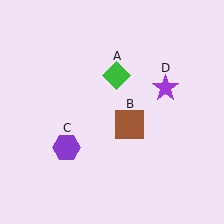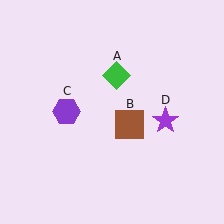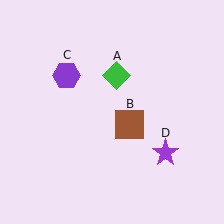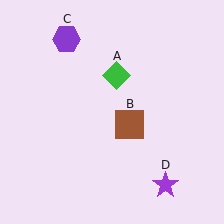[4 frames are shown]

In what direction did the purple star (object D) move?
The purple star (object D) moved down.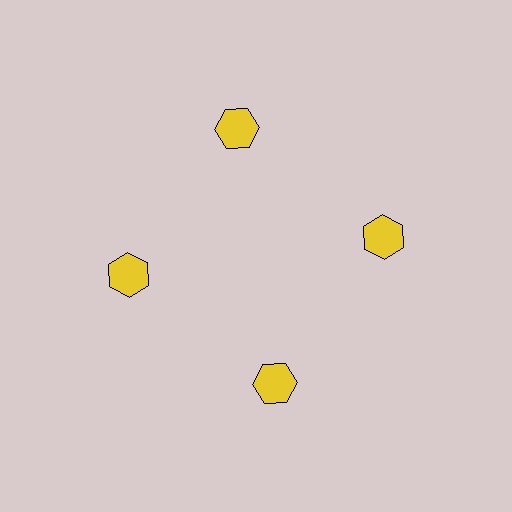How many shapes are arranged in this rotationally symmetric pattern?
There are 4 shapes, arranged in 4 groups of 1.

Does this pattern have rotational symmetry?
Yes, this pattern has 4-fold rotational symmetry. It looks the same after rotating 90 degrees around the center.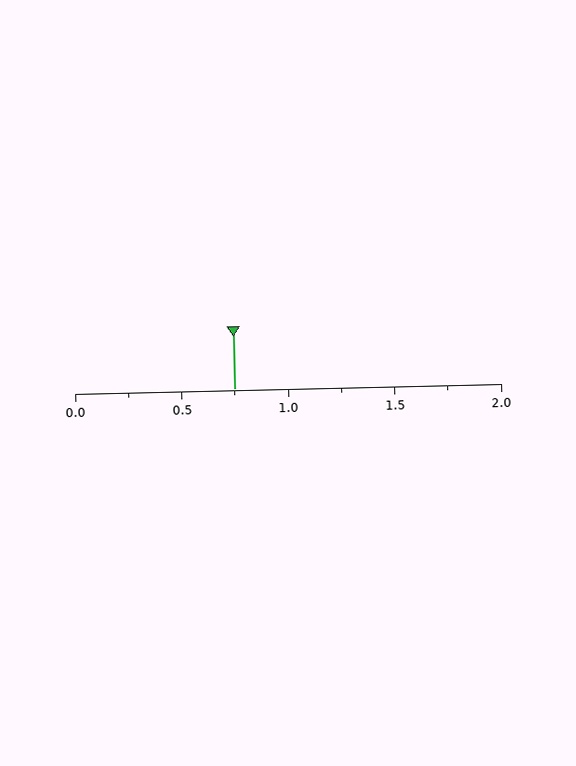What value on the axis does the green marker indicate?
The marker indicates approximately 0.75.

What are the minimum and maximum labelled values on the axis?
The axis runs from 0.0 to 2.0.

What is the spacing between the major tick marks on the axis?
The major ticks are spaced 0.5 apart.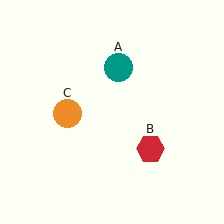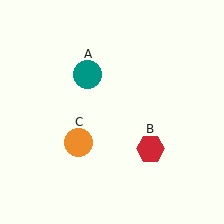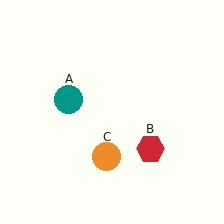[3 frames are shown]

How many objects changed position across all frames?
2 objects changed position: teal circle (object A), orange circle (object C).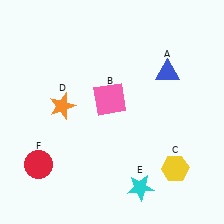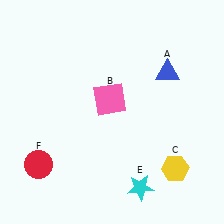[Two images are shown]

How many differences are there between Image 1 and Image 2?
There is 1 difference between the two images.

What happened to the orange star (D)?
The orange star (D) was removed in Image 2. It was in the top-left area of Image 1.